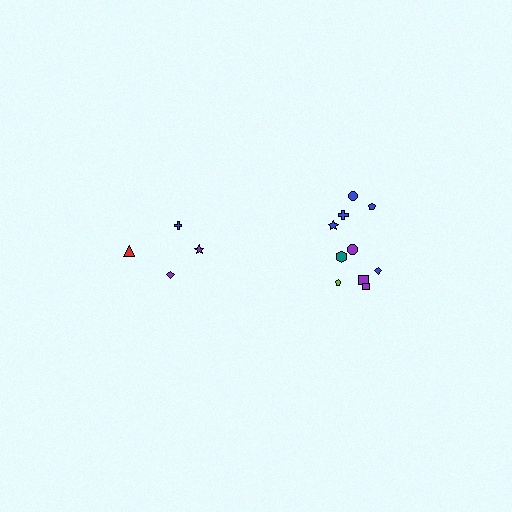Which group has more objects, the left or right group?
The right group.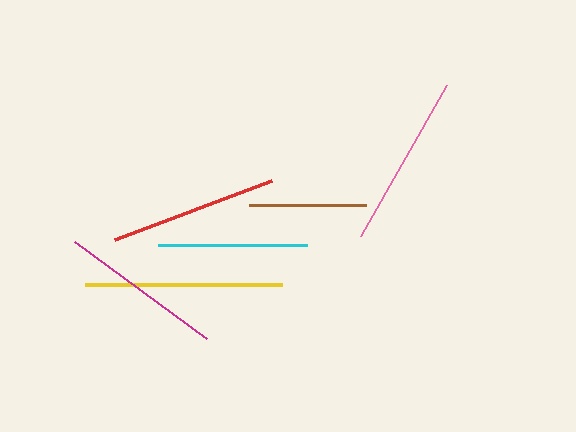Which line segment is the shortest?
The brown line is the shortest at approximately 117 pixels.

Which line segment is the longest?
The yellow line is the longest at approximately 196 pixels.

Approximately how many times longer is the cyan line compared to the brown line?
The cyan line is approximately 1.3 times the length of the brown line.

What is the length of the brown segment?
The brown segment is approximately 117 pixels long.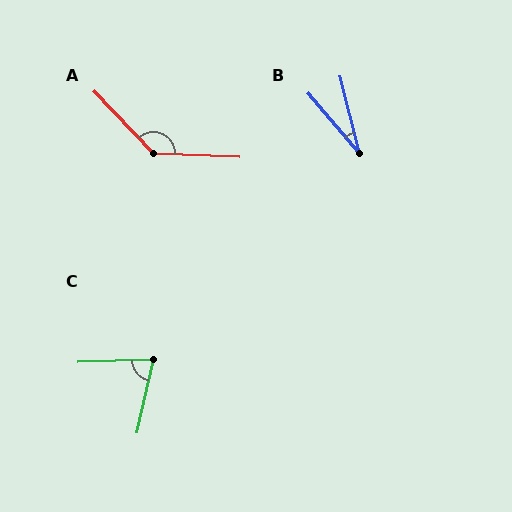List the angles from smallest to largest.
B (26°), C (75°), A (136°).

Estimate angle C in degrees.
Approximately 75 degrees.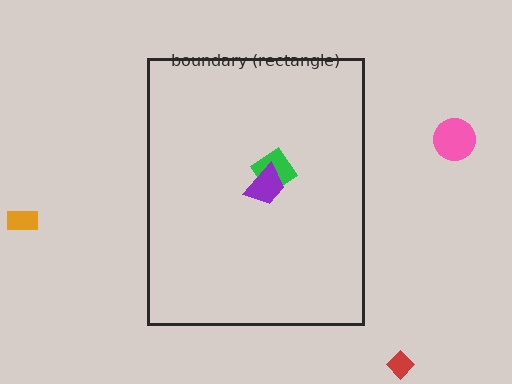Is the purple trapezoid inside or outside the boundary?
Inside.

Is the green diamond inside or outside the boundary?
Inside.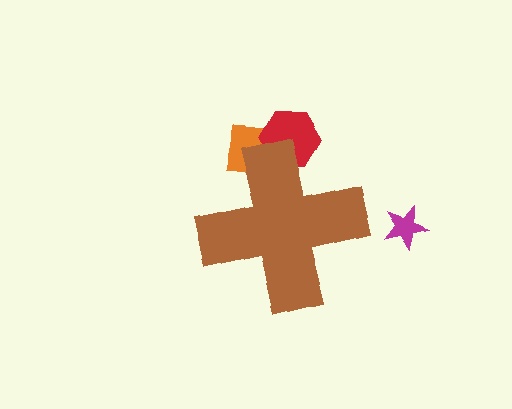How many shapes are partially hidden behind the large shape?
2 shapes are partially hidden.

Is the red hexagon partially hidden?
Yes, the red hexagon is partially hidden behind the brown cross.